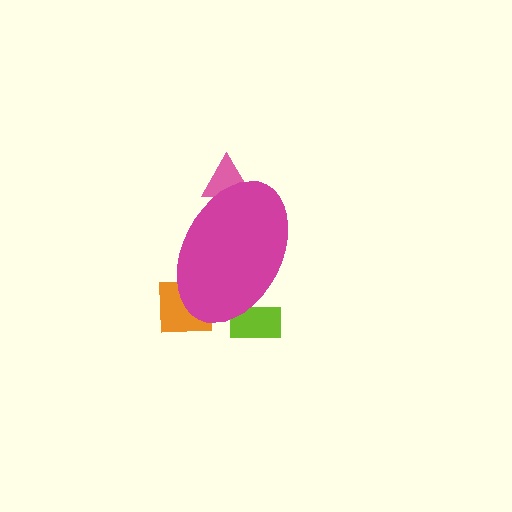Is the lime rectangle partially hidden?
Yes, the lime rectangle is partially hidden behind the magenta ellipse.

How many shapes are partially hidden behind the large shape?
3 shapes are partially hidden.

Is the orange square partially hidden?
Yes, the orange square is partially hidden behind the magenta ellipse.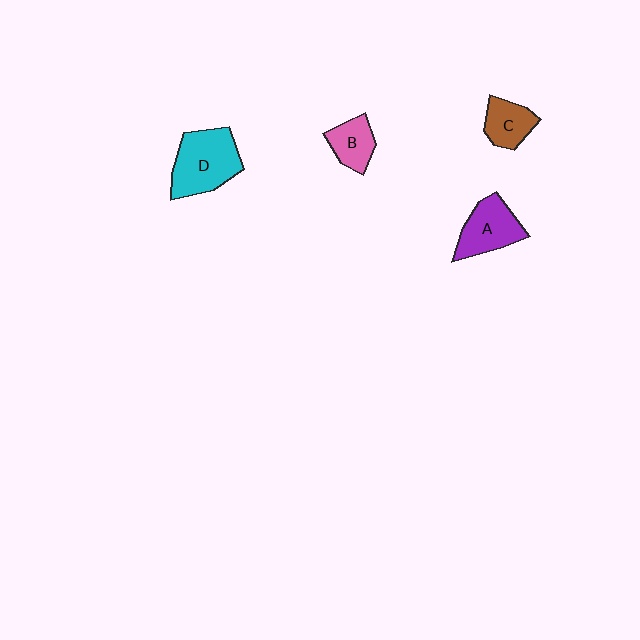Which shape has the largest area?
Shape D (cyan).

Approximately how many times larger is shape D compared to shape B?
Approximately 1.9 times.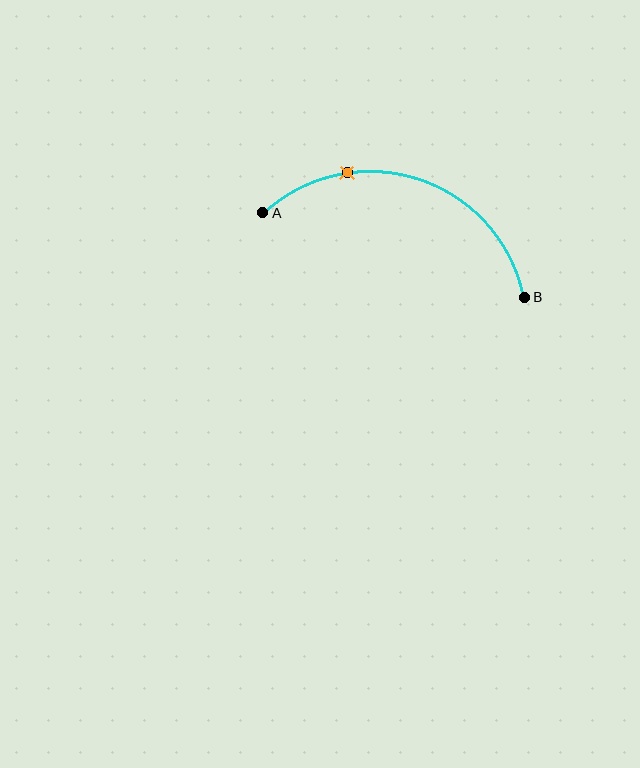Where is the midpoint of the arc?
The arc midpoint is the point on the curve farthest from the straight line joining A and B. It sits above that line.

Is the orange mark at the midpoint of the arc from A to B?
No. The orange mark lies on the arc but is closer to endpoint A. The arc midpoint would be at the point on the curve equidistant along the arc from both A and B.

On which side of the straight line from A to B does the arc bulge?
The arc bulges above the straight line connecting A and B.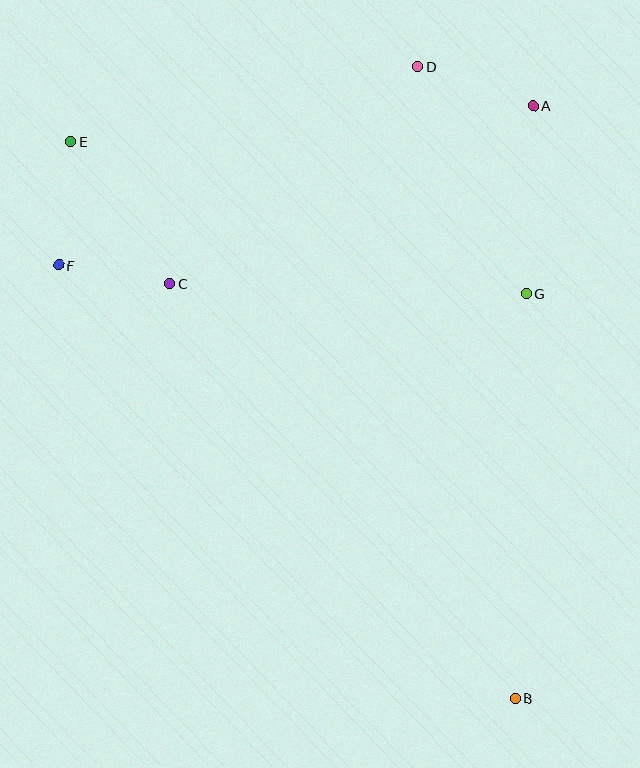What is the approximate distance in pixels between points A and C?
The distance between A and C is approximately 405 pixels.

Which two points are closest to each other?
Points C and F are closest to each other.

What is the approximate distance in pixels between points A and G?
The distance between A and G is approximately 188 pixels.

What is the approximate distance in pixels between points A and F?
The distance between A and F is approximately 501 pixels.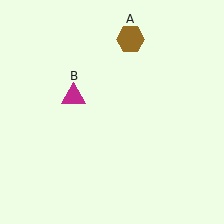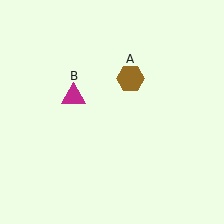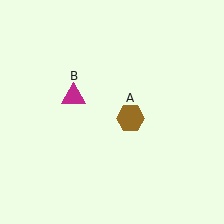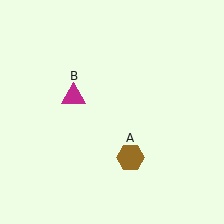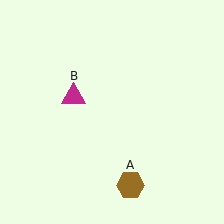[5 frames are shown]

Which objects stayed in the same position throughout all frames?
Magenta triangle (object B) remained stationary.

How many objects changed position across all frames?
1 object changed position: brown hexagon (object A).